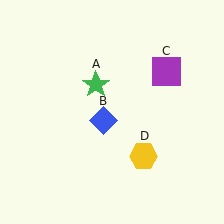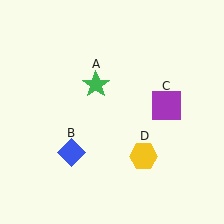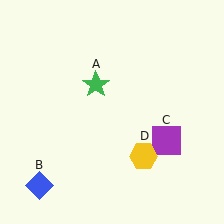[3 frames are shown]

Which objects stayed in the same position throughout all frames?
Green star (object A) and yellow hexagon (object D) remained stationary.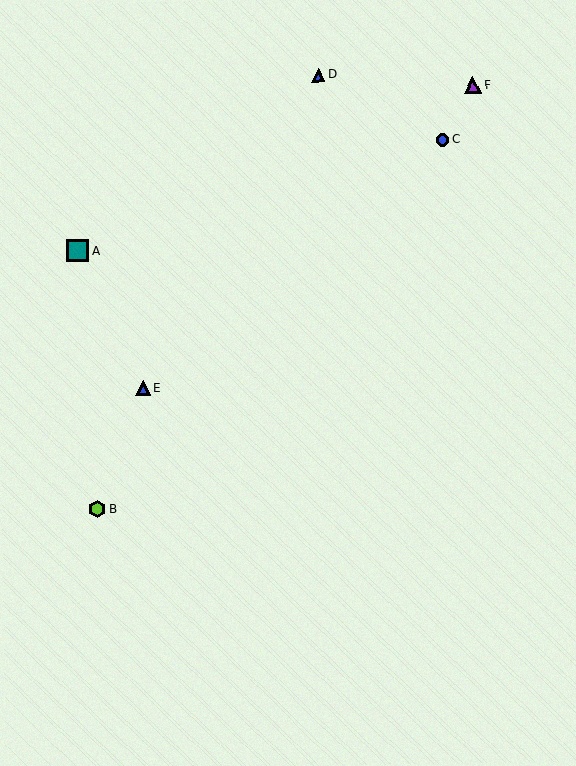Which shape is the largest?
The teal square (labeled A) is the largest.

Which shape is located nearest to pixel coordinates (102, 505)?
The lime hexagon (labeled B) at (97, 509) is nearest to that location.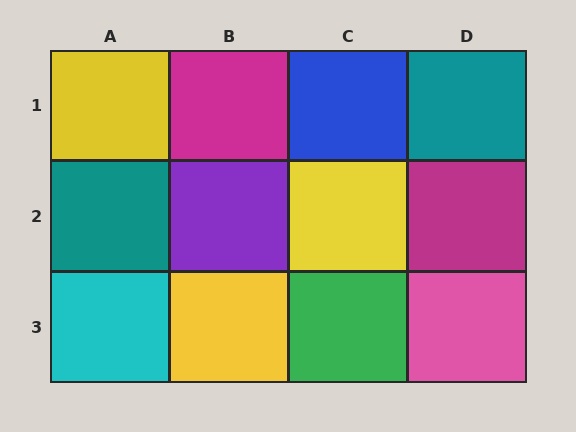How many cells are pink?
1 cell is pink.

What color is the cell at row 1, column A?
Yellow.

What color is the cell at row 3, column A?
Cyan.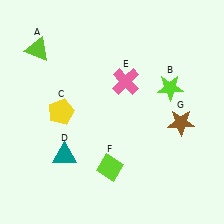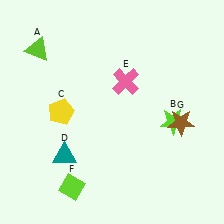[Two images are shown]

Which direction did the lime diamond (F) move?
The lime diamond (F) moved left.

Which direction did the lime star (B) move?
The lime star (B) moved down.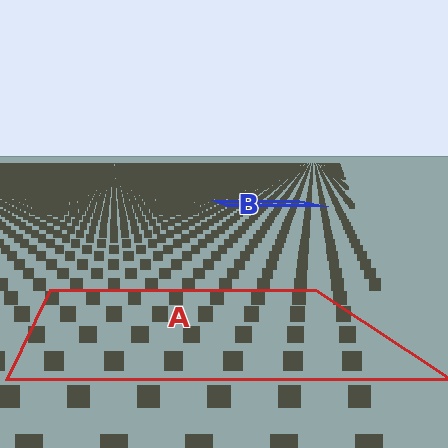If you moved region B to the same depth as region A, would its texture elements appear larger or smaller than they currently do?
They would appear larger. At a closer depth, the same texture elements are projected at a bigger on-screen size.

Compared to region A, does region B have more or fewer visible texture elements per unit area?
Region B has more texture elements per unit area — they are packed more densely because it is farther away.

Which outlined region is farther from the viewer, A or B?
Region B is farther from the viewer — the texture elements inside it appear smaller and more densely packed.